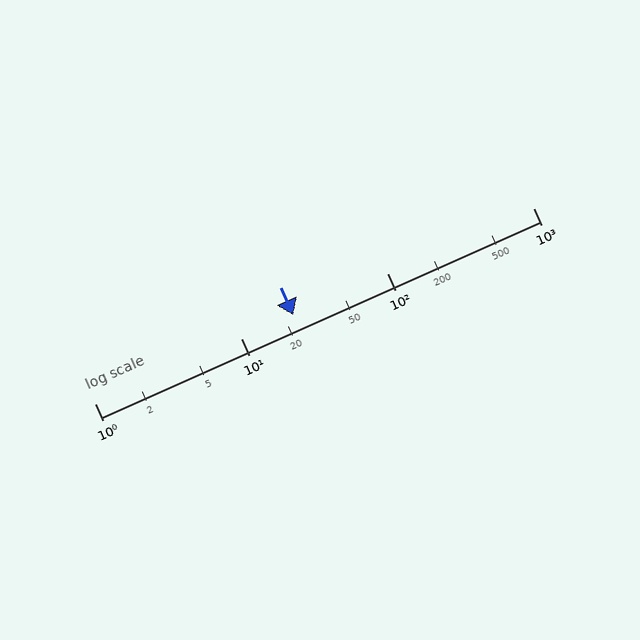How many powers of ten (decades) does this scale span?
The scale spans 3 decades, from 1 to 1000.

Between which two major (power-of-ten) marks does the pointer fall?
The pointer is between 10 and 100.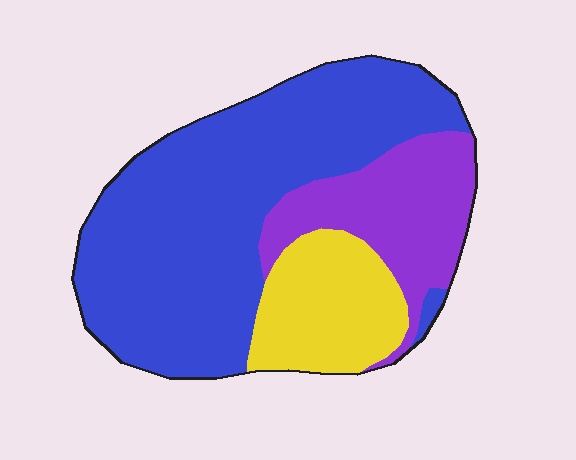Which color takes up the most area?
Blue, at roughly 60%.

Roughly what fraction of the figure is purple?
Purple takes up about one fifth (1/5) of the figure.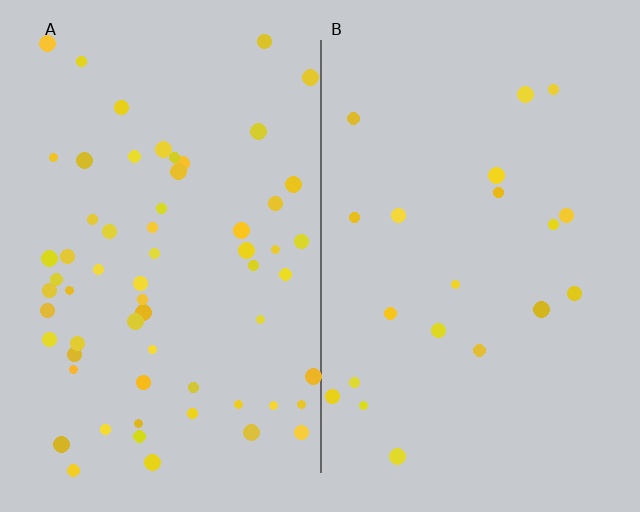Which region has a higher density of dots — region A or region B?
A (the left).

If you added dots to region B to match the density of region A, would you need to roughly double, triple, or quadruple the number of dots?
Approximately triple.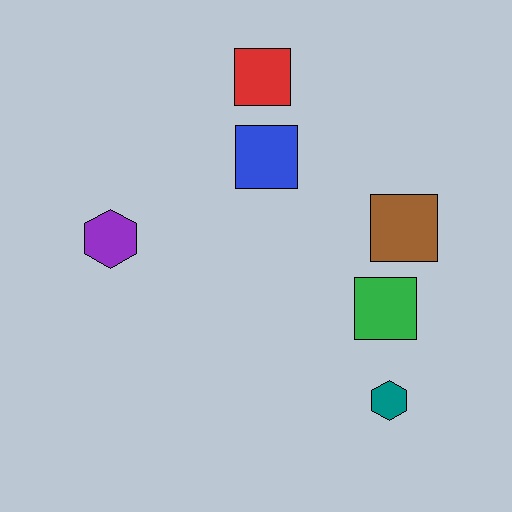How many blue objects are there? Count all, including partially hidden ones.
There is 1 blue object.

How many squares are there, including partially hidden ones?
There are 4 squares.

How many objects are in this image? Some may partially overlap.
There are 6 objects.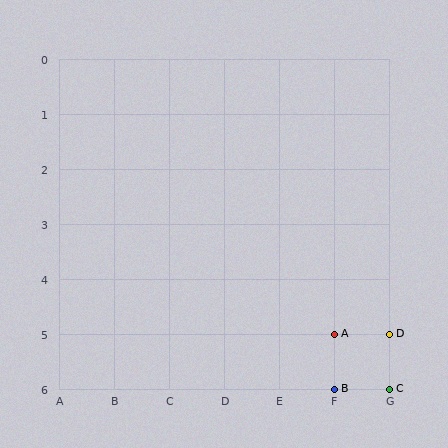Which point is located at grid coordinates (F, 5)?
Point A is at (F, 5).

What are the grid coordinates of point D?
Point D is at grid coordinates (G, 5).